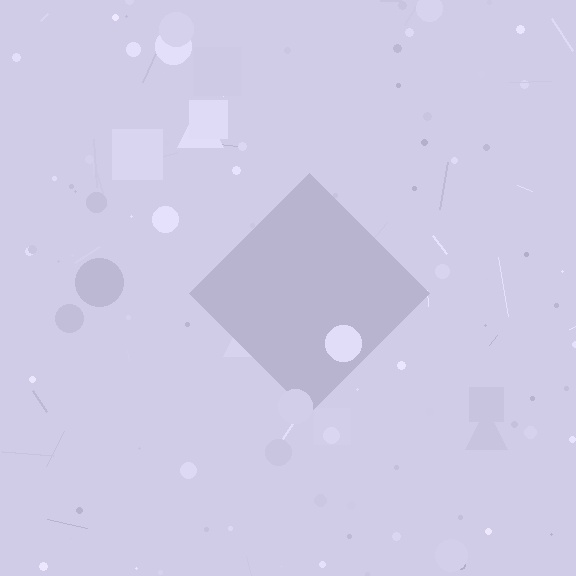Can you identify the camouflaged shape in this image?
The camouflaged shape is a diamond.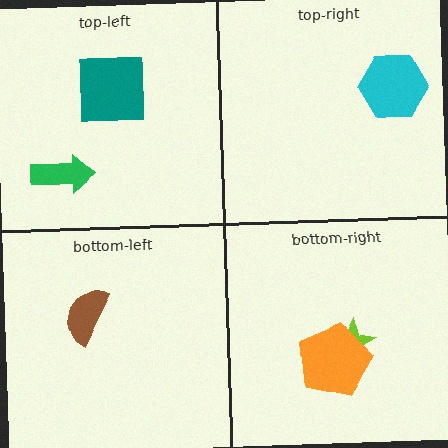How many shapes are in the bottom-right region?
2.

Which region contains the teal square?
The top-left region.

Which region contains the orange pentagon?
The bottom-right region.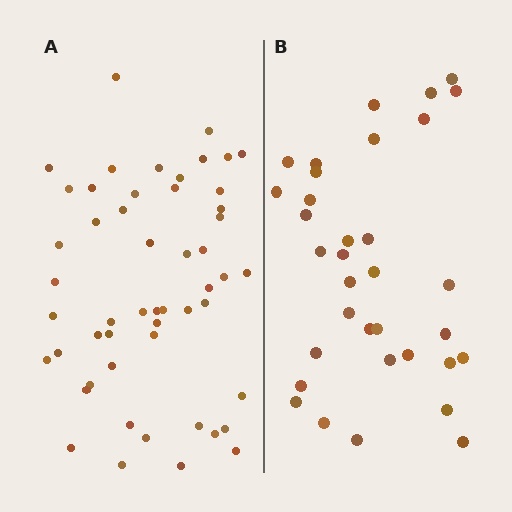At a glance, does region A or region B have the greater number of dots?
Region A (the left region) has more dots.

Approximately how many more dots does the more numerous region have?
Region A has approximately 20 more dots than region B.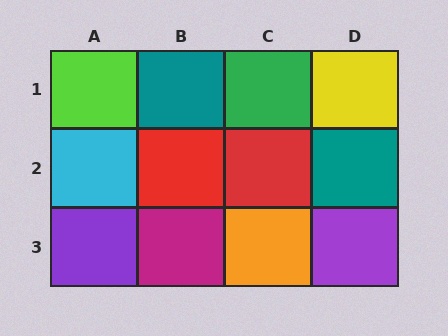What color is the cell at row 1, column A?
Lime.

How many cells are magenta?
1 cell is magenta.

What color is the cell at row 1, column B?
Teal.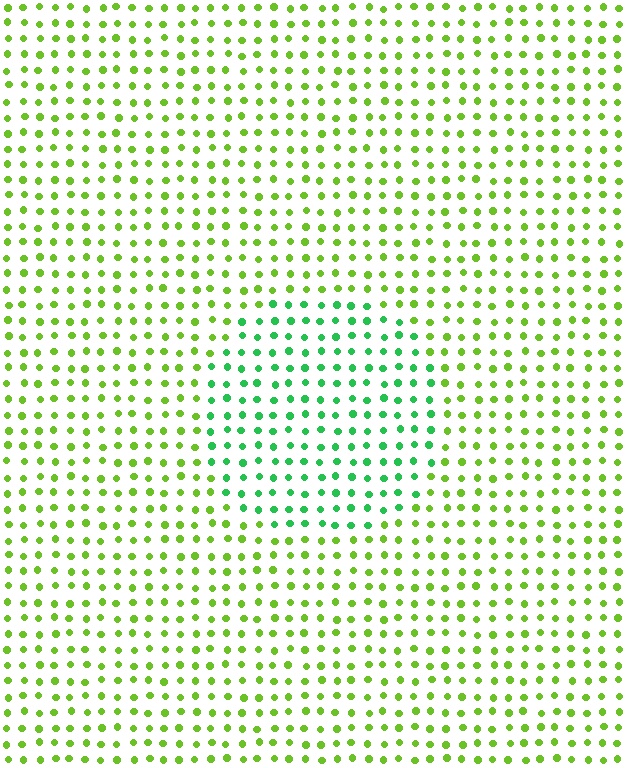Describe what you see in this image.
The image is filled with small lime elements in a uniform arrangement. A circle-shaped region is visible where the elements are tinted to a slightly different hue, forming a subtle color boundary.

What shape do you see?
I see a circle.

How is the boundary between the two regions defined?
The boundary is defined purely by a slight shift in hue (about 42 degrees). Spacing, size, and orientation are identical on both sides.